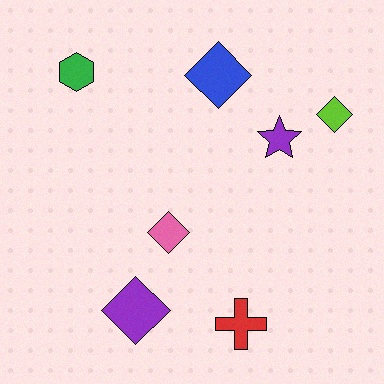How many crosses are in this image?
There is 1 cross.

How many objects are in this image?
There are 7 objects.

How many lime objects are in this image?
There is 1 lime object.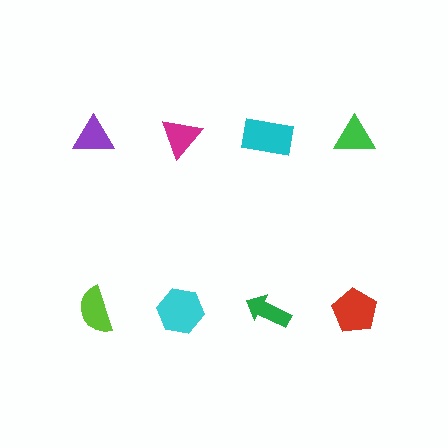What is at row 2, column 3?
A green arrow.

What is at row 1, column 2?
A magenta triangle.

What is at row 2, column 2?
A cyan hexagon.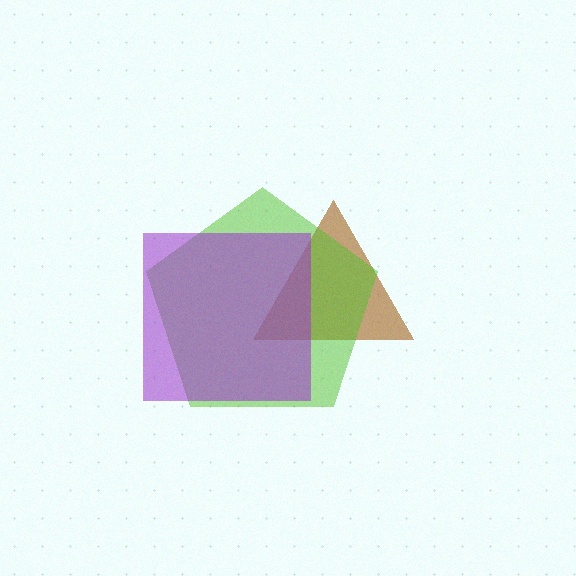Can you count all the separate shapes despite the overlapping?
Yes, there are 3 separate shapes.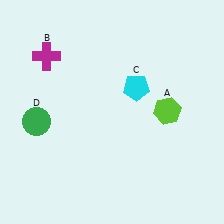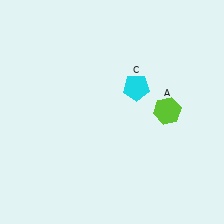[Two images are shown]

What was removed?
The magenta cross (B), the green circle (D) were removed in Image 2.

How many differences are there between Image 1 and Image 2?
There are 2 differences between the two images.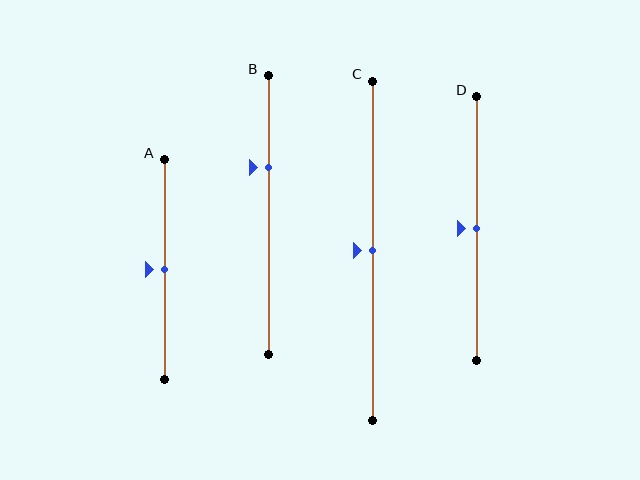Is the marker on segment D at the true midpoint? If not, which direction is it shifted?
Yes, the marker on segment D is at the true midpoint.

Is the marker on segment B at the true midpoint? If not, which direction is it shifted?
No, the marker on segment B is shifted upward by about 17% of the segment length.